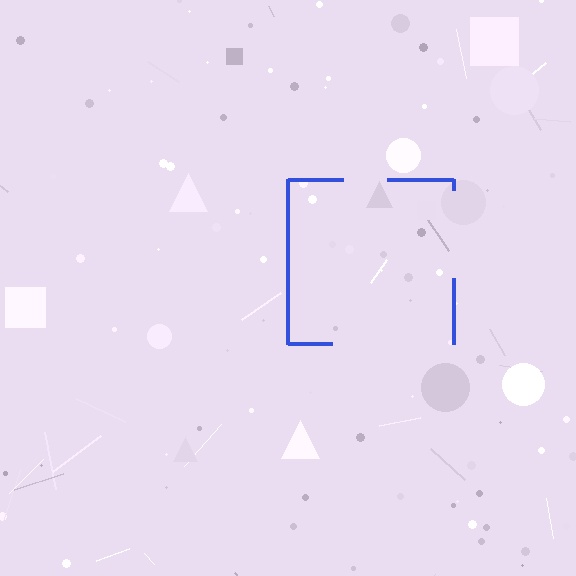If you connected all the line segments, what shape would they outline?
They would outline a square.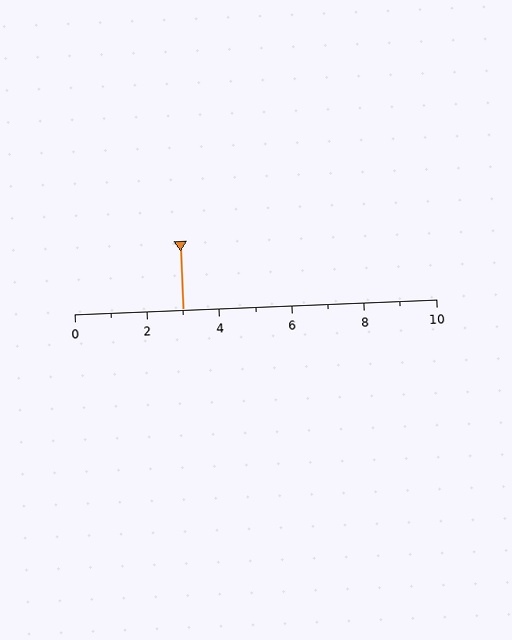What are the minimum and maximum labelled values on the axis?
The axis runs from 0 to 10.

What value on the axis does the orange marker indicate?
The marker indicates approximately 3.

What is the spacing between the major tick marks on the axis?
The major ticks are spaced 2 apart.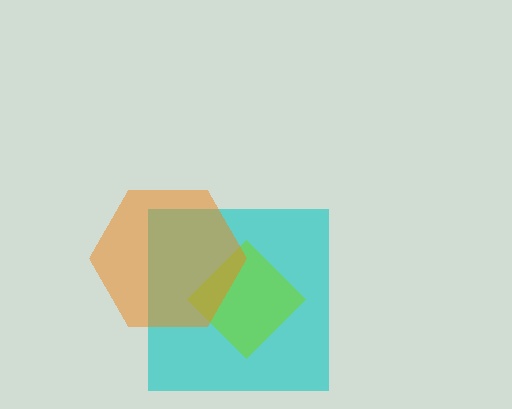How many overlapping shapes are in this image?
There are 3 overlapping shapes in the image.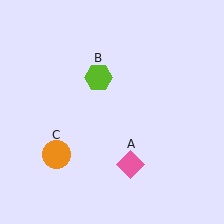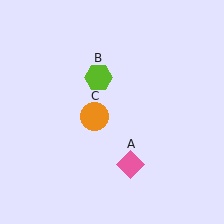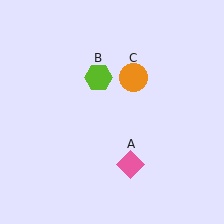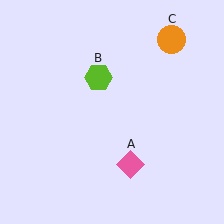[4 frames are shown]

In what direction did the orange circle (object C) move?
The orange circle (object C) moved up and to the right.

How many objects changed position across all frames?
1 object changed position: orange circle (object C).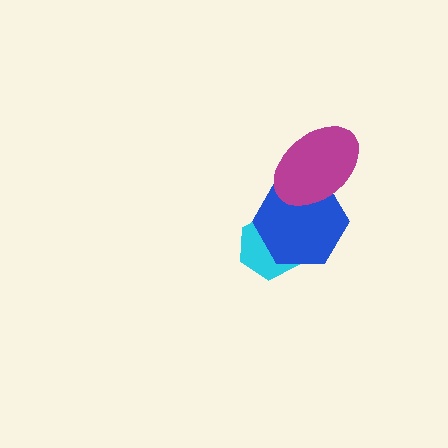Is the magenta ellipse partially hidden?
No, no other shape covers it.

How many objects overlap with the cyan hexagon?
1 object overlaps with the cyan hexagon.